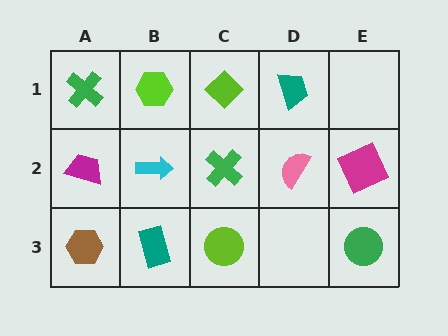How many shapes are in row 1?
4 shapes.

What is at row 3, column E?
A green circle.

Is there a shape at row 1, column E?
No, that cell is empty.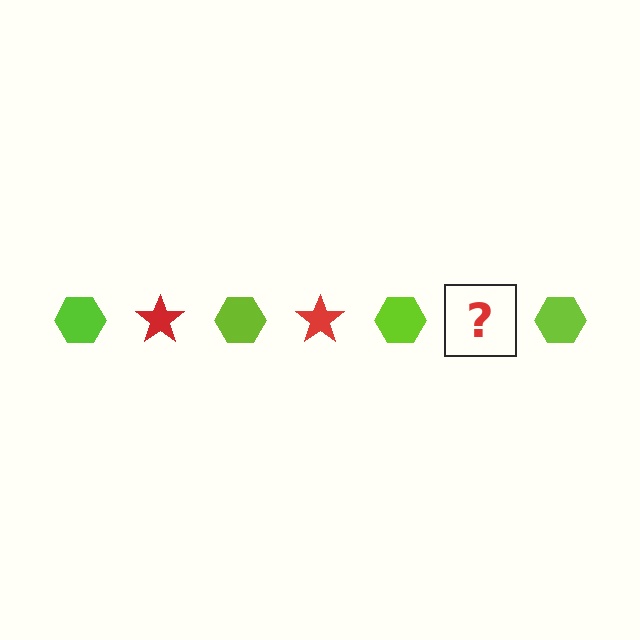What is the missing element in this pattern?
The missing element is a red star.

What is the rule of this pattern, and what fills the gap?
The rule is that the pattern alternates between lime hexagon and red star. The gap should be filled with a red star.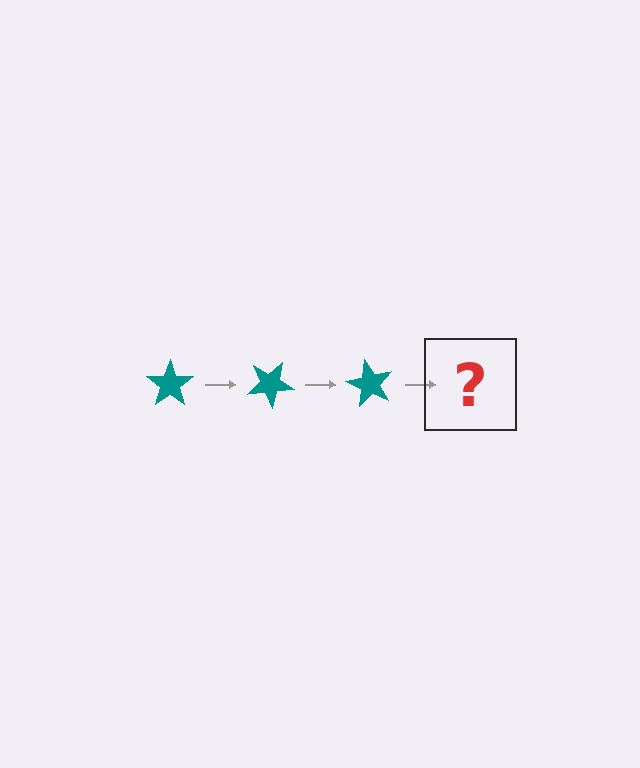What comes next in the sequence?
The next element should be a teal star rotated 90 degrees.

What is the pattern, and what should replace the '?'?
The pattern is that the star rotates 30 degrees each step. The '?' should be a teal star rotated 90 degrees.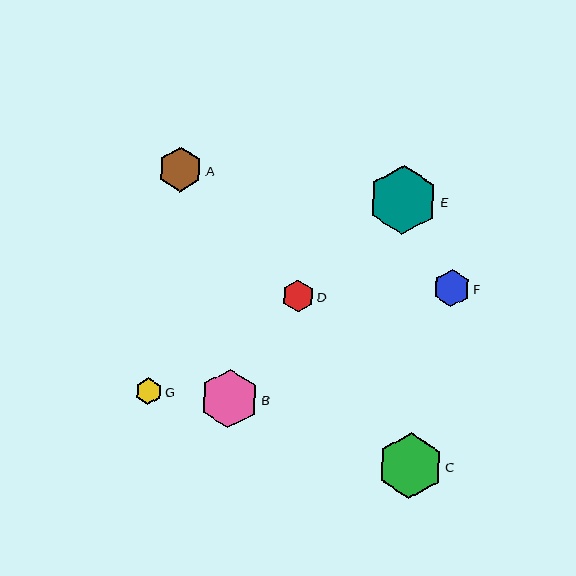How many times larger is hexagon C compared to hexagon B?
Hexagon C is approximately 1.1 times the size of hexagon B.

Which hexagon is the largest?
Hexagon E is the largest with a size of approximately 69 pixels.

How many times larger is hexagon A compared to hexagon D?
Hexagon A is approximately 1.4 times the size of hexagon D.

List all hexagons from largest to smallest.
From largest to smallest: E, C, B, A, F, D, G.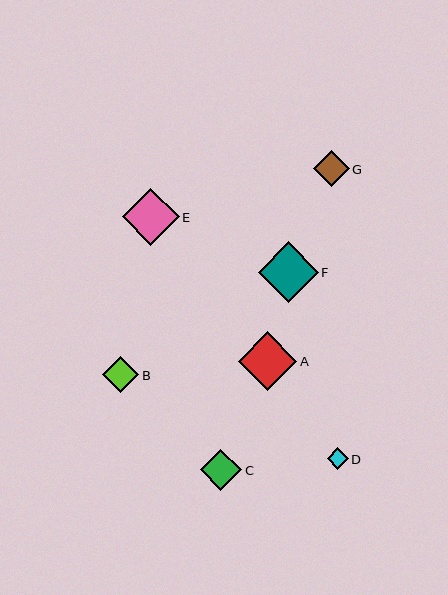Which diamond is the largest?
Diamond F is the largest with a size of approximately 60 pixels.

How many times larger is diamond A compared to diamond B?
Diamond A is approximately 1.6 times the size of diamond B.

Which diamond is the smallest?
Diamond D is the smallest with a size of approximately 21 pixels.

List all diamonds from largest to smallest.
From largest to smallest: F, A, E, C, B, G, D.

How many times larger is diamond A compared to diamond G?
Diamond A is approximately 1.6 times the size of diamond G.